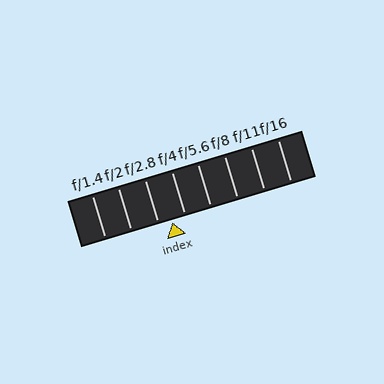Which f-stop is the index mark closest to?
The index mark is closest to f/4.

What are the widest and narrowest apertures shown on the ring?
The widest aperture shown is f/1.4 and the narrowest is f/16.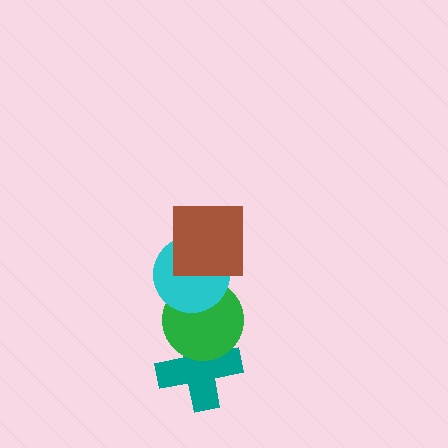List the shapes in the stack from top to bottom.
From top to bottom: the brown square, the cyan circle, the green circle, the teal cross.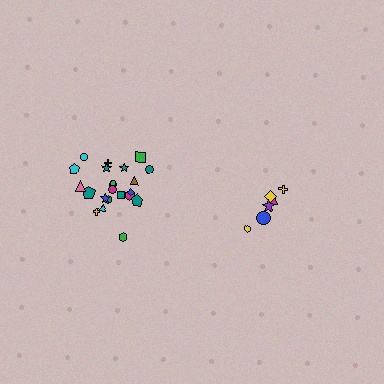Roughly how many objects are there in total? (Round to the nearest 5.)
Roughly 30 objects in total.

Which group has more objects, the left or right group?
The left group.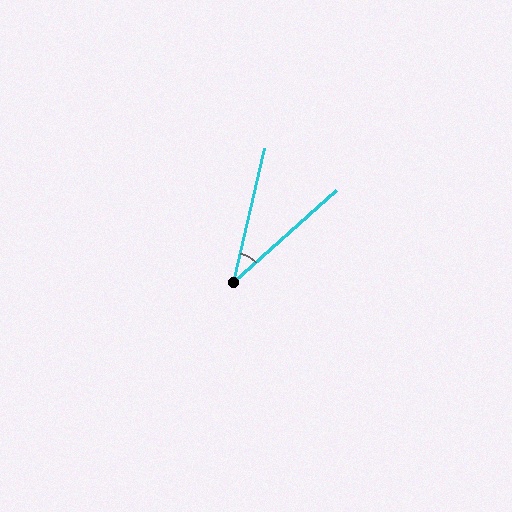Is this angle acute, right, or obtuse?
It is acute.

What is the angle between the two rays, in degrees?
Approximately 35 degrees.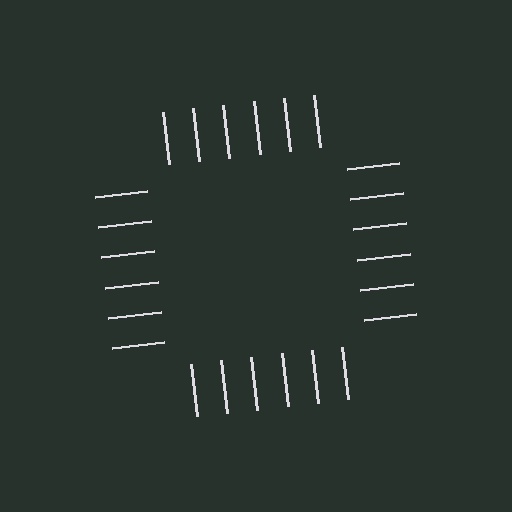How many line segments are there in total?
24 — 6 along each of the 4 edges.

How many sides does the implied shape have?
4 sides — the line-ends trace a square.